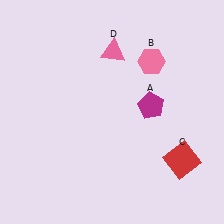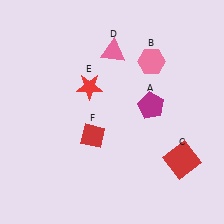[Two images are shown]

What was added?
A red star (E), a red diamond (F) were added in Image 2.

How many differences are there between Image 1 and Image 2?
There are 2 differences between the two images.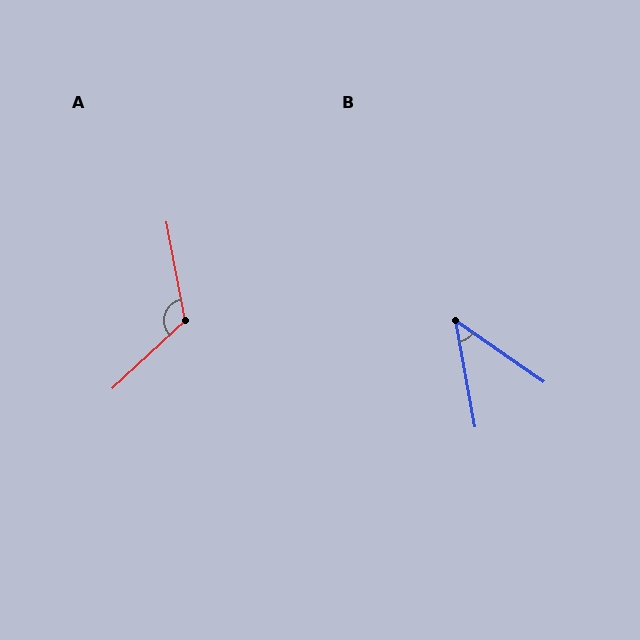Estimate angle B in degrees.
Approximately 44 degrees.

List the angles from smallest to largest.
B (44°), A (123°).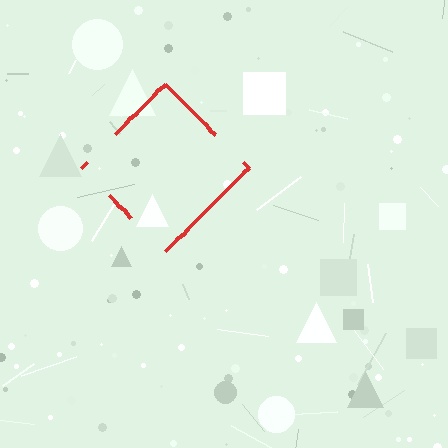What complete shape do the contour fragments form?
The contour fragments form a diamond.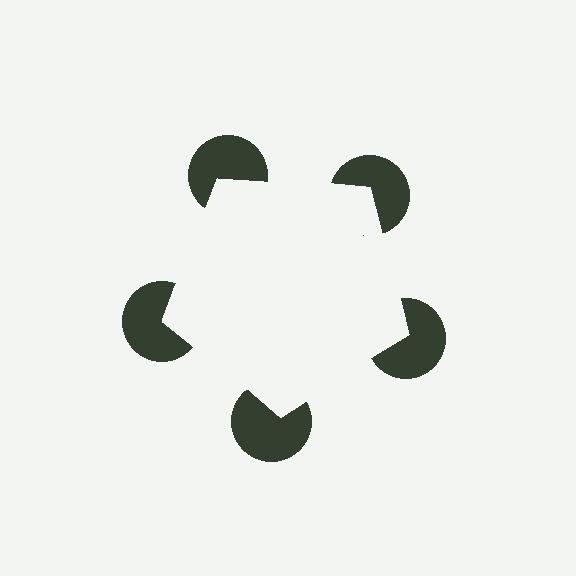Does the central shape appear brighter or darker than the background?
It typically appears slightly brighter than the background, even though no actual brightness change is drawn.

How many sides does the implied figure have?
5 sides.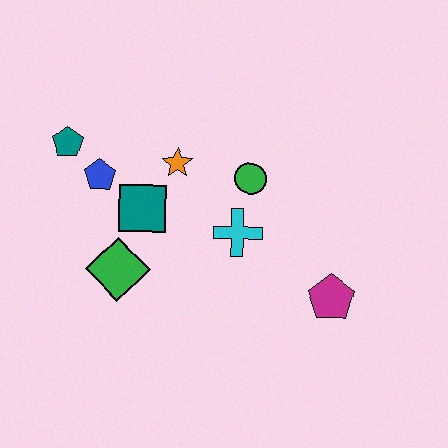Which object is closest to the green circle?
The cyan cross is closest to the green circle.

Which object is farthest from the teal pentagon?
The magenta pentagon is farthest from the teal pentagon.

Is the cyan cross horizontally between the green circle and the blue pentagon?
Yes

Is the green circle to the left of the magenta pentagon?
Yes